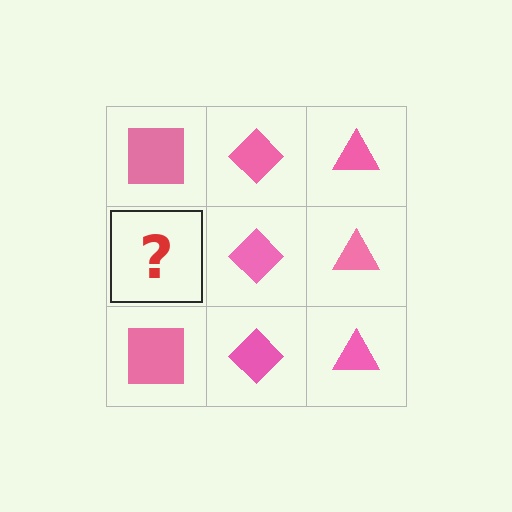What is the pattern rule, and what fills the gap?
The rule is that each column has a consistent shape. The gap should be filled with a pink square.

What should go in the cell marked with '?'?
The missing cell should contain a pink square.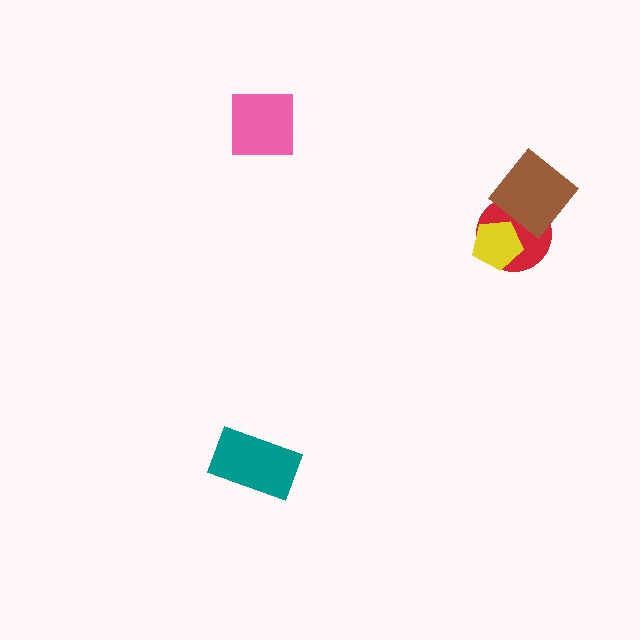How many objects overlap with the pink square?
0 objects overlap with the pink square.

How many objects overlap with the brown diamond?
2 objects overlap with the brown diamond.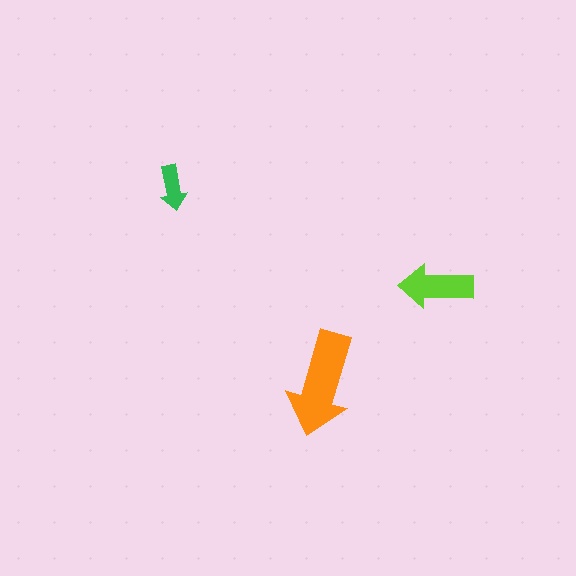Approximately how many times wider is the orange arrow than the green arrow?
About 2.5 times wider.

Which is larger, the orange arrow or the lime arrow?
The orange one.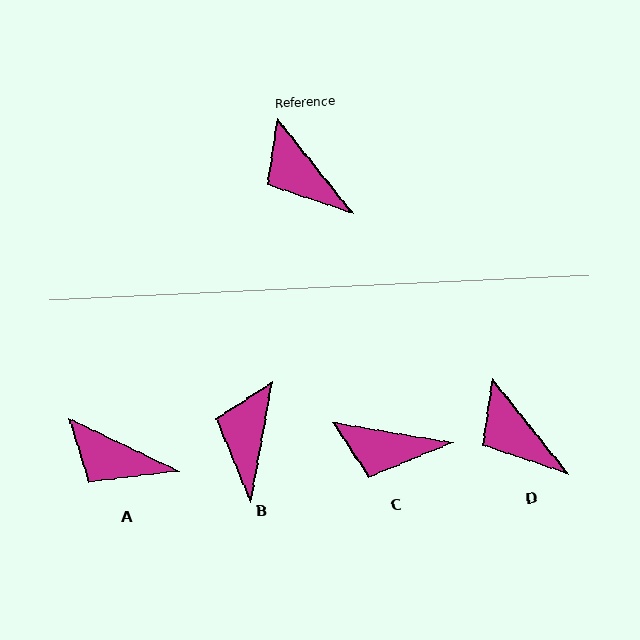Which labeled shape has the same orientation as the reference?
D.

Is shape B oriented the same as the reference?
No, it is off by about 49 degrees.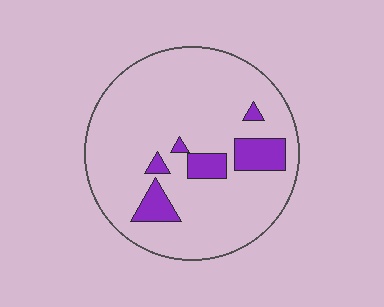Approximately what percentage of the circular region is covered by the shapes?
Approximately 15%.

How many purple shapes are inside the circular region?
6.